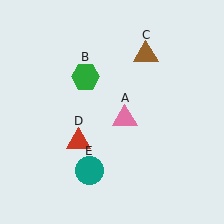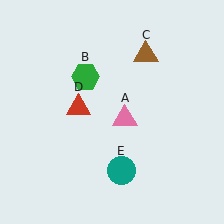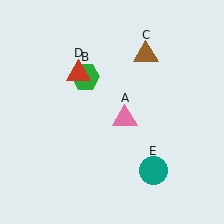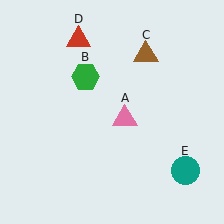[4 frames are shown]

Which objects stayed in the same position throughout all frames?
Pink triangle (object A) and green hexagon (object B) and brown triangle (object C) remained stationary.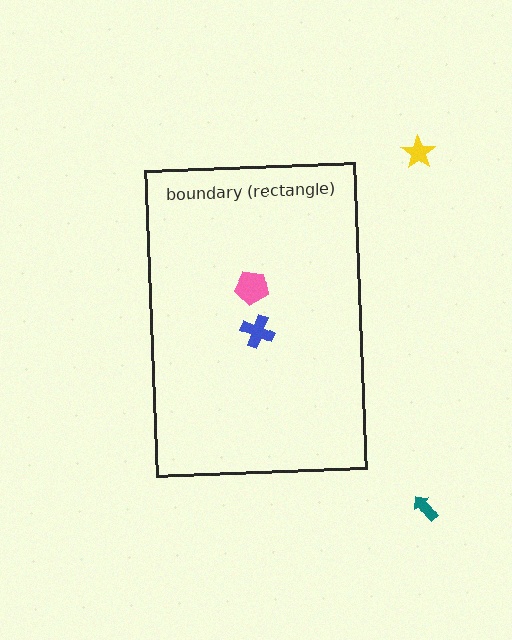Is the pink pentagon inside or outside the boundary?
Inside.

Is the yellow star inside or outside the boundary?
Outside.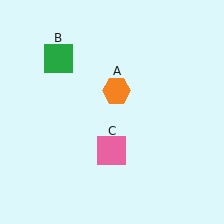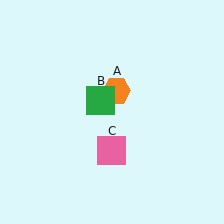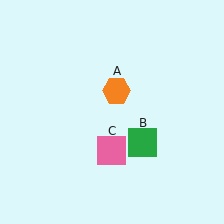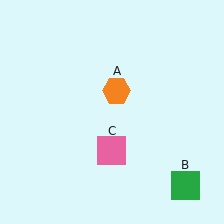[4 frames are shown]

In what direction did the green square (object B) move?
The green square (object B) moved down and to the right.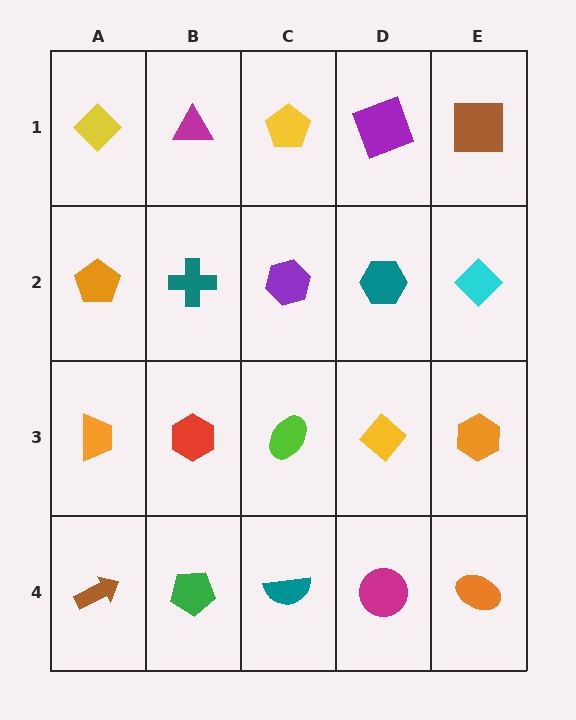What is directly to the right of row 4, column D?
An orange ellipse.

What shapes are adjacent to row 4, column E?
An orange hexagon (row 3, column E), a magenta circle (row 4, column D).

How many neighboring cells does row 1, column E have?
2.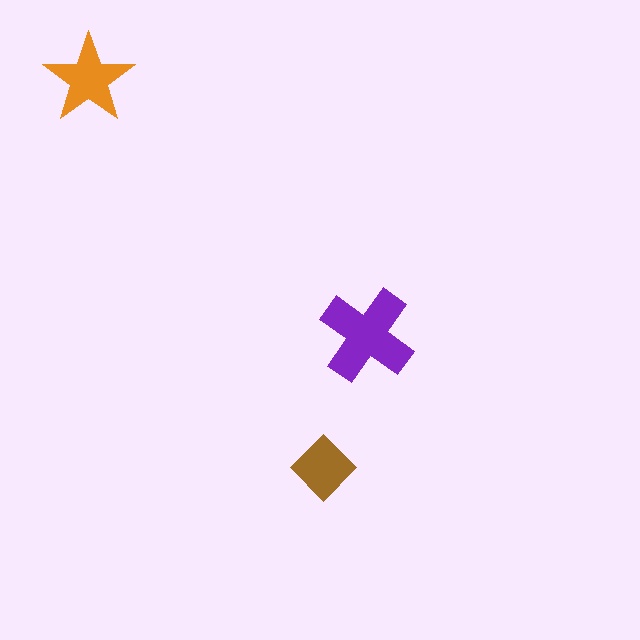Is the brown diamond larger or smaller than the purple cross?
Smaller.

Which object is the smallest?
The brown diamond.